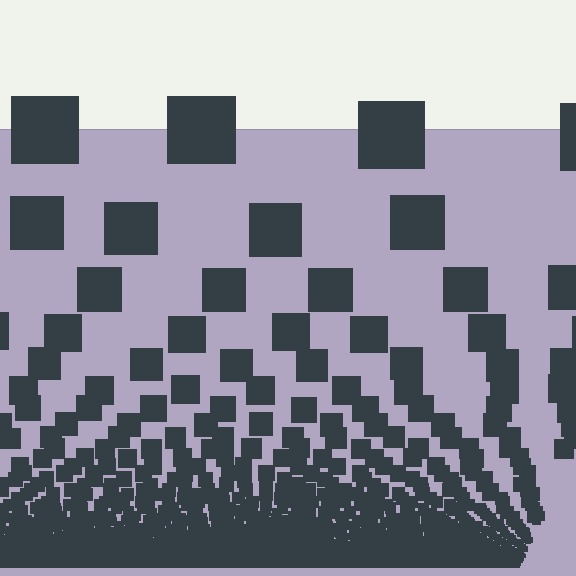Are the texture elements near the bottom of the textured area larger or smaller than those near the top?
Smaller. The gradient is inverted — elements near the bottom are smaller and denser.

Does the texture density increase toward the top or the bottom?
Density increases toward the bottom.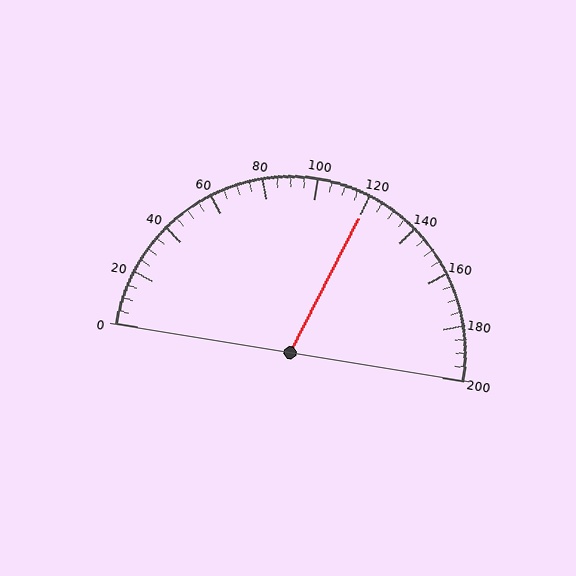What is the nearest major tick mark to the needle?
The nearest major tick mark is 120.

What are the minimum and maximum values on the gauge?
The gauge ranges from 0 to 200.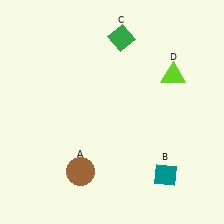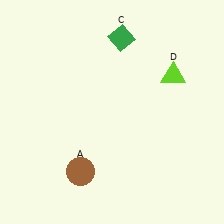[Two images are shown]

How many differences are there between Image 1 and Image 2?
There is 1 difference between the two images.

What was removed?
The teal diamond (B) was removed in Image 2.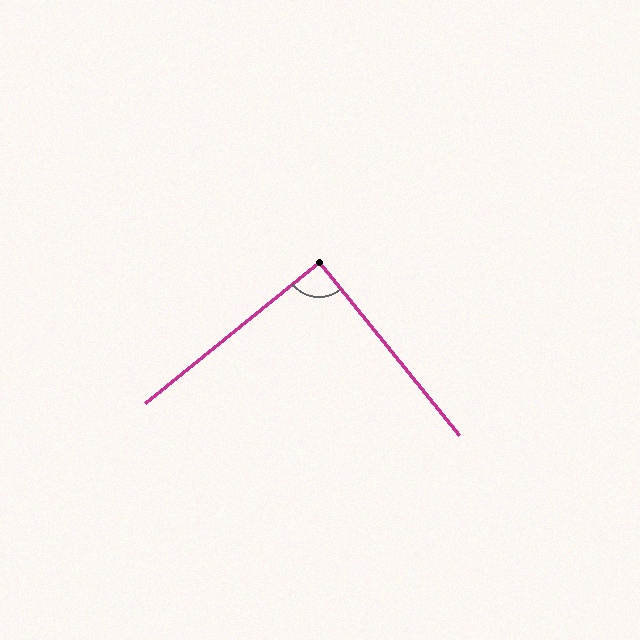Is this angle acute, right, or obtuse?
It is approximately a right angle.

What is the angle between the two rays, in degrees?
Approximately 90 degrees.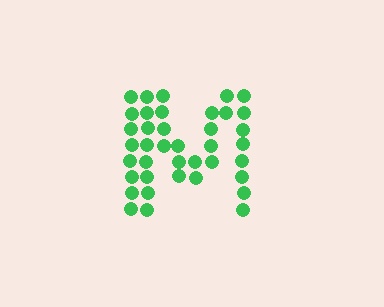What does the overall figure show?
The overall figure shows the letter M.